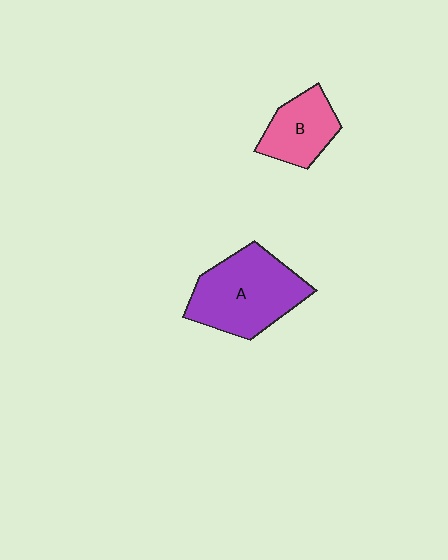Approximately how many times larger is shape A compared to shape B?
Approximately 1.8 times.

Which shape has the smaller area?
Shape B (pink).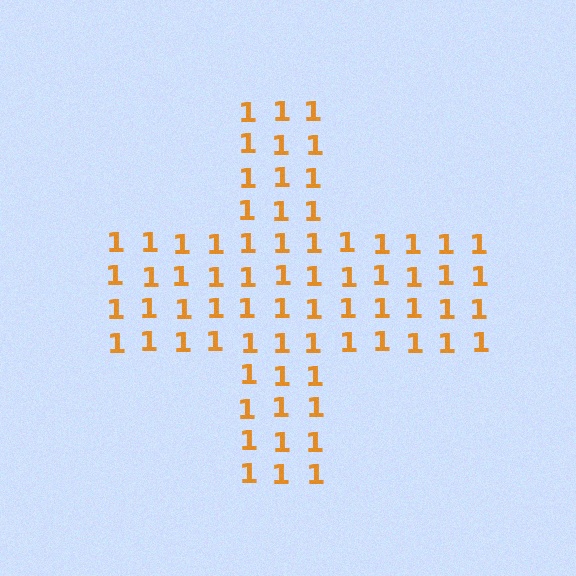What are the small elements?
The small elements are digit 1's.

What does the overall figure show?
The overall figure shows a cross.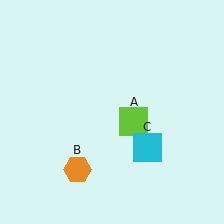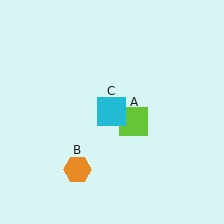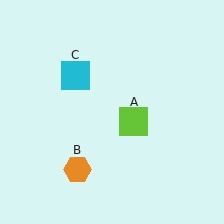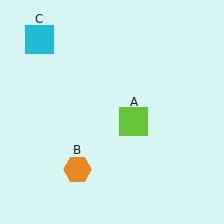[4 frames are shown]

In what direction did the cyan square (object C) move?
The cyan square (object C) moved up and to the left.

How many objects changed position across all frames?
1 object changed position: cyan square (object C).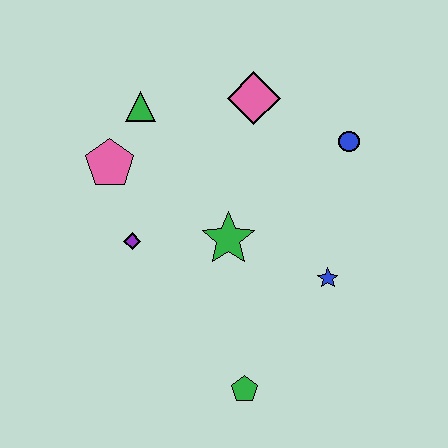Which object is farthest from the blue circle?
The green pentagon is farthest from the blue circle.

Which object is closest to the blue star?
The green star is closest to the blue star.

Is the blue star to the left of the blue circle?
Yes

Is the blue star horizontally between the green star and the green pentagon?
No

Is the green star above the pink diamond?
No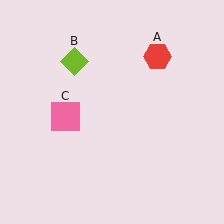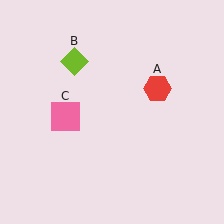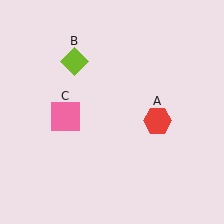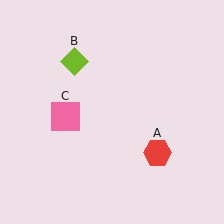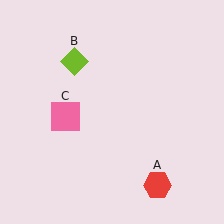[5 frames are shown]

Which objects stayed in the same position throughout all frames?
Lime diamond (object B) and pink square (object C) remained stationary.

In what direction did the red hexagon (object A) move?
The red hexagon (object A) moved down.